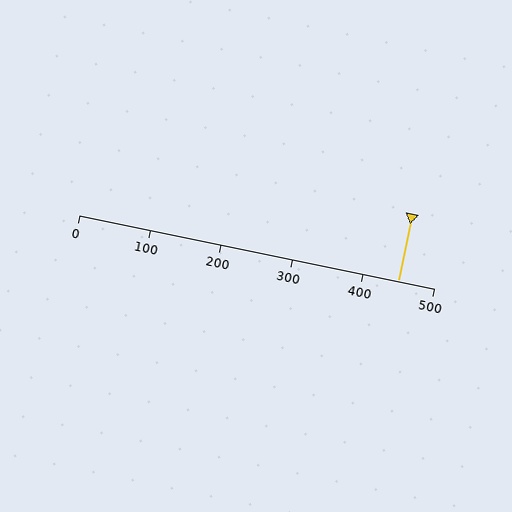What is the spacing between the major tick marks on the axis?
The major ticks are spaced 100 apart.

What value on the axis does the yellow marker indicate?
The marker indicates approximately 450.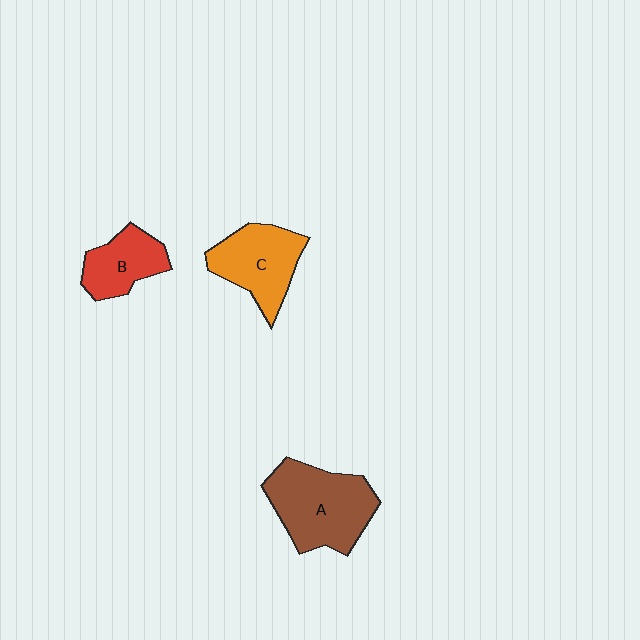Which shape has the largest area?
Shape A (brown).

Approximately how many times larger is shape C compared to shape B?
Approximately 1.3 times.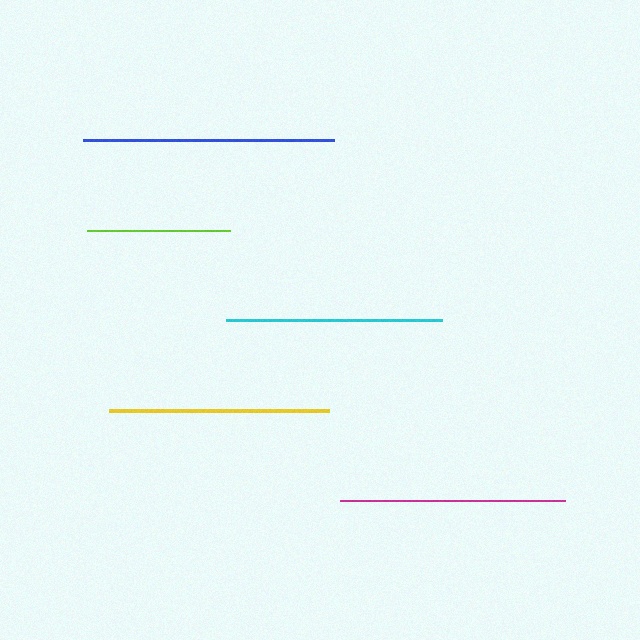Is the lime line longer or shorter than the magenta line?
The magenta line is longer than the lime line.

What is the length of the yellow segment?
The yellow segment is approximately 220 pixels long.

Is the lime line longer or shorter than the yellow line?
The yellow line is longer than the lime line.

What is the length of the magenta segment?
The magenta segment is approximately 225 pixels long.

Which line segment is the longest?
The blue line is the longest at approximately 251 pixels.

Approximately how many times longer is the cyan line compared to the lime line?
The cyan line is approximately 1.5 times the length of the lime line.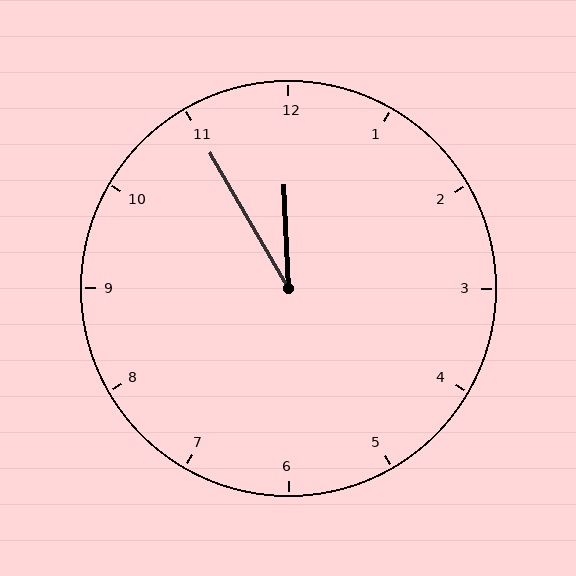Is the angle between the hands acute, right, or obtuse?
It is acute.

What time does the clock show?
11:55.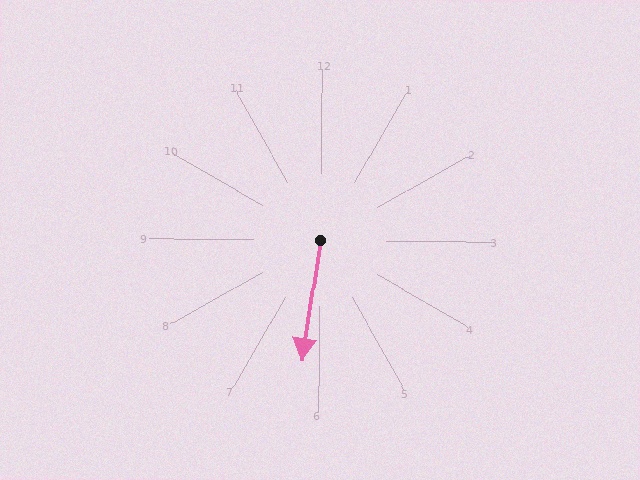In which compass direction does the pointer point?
South.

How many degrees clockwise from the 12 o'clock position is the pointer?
Approximately 188 degrees.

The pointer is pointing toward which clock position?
Roughly 6 o'clock.